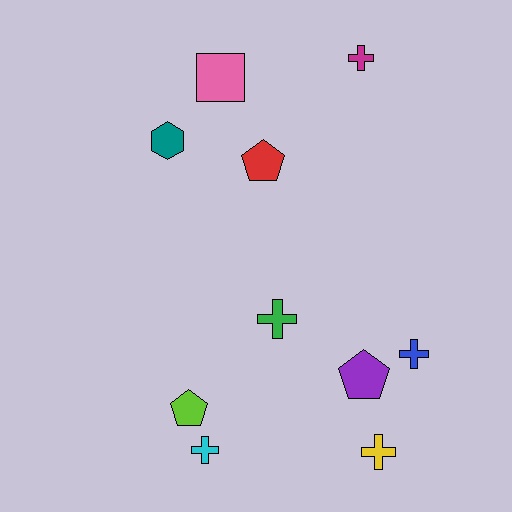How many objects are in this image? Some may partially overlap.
There are 10 objects.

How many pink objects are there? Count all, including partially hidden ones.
There is 1 pink object.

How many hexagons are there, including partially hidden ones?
There is 1 hexagon.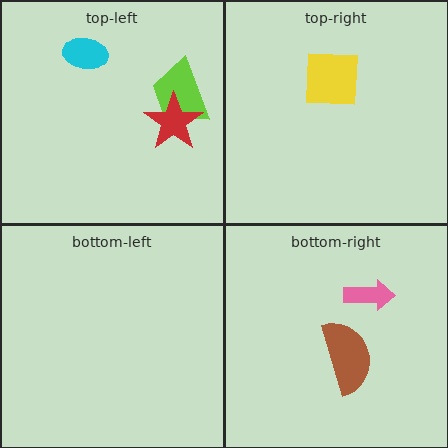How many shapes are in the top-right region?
1.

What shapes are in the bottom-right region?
The pink arrow, the brown semicircle.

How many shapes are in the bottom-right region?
2.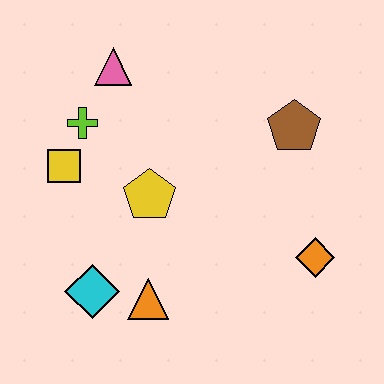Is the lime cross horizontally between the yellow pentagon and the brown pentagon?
No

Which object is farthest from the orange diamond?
The pink triangle is farthest from the orange diamond.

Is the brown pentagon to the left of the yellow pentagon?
No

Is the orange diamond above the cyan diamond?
Yes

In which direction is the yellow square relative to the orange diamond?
The yellow square is to the left of the orange diamond.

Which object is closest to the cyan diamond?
The orange triangle is closest to the cyan diamond.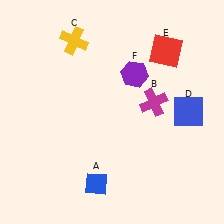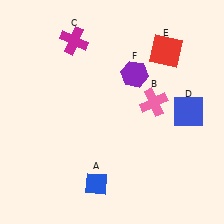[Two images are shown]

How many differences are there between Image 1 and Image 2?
There are 2 differences between the two images.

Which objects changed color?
B changed from magenta to pink. C changed from yellow to magenta.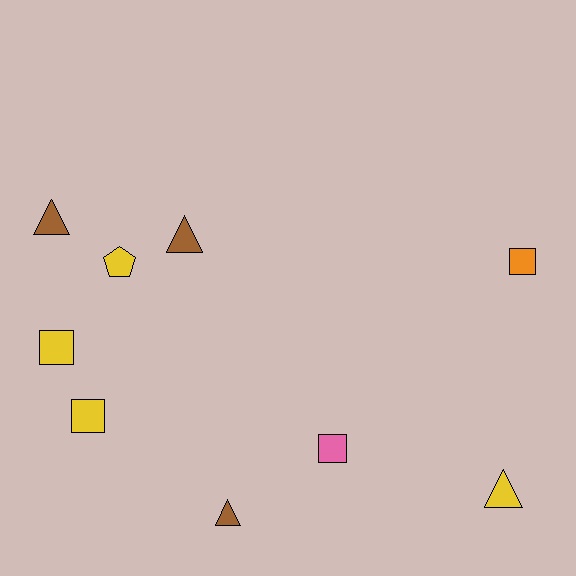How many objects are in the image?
There are 9 objects.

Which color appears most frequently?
Yellow, with 4 objects.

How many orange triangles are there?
There are no orange triangles.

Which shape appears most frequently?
Square, with 4 objects.